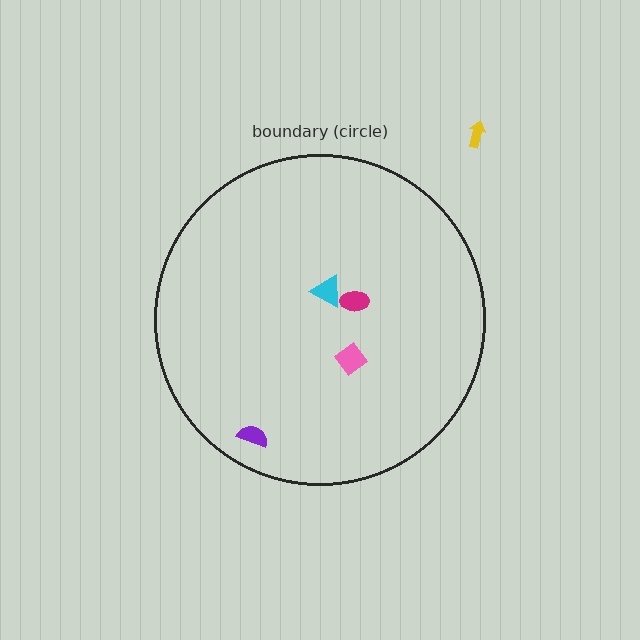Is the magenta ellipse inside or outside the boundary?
Inside.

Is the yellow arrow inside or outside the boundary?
Outside.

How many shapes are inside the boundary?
4 inside, 1 outside.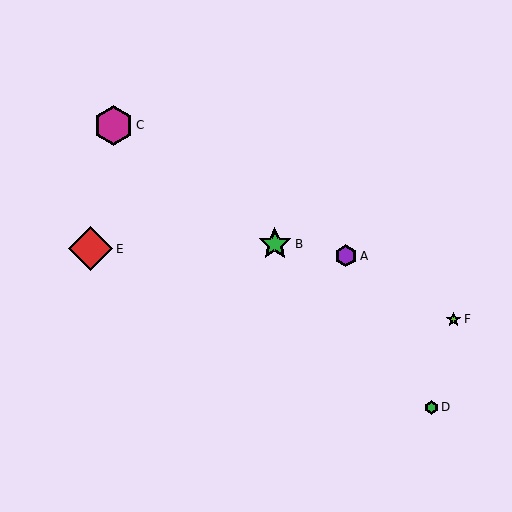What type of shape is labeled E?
Shape E is a red diamond.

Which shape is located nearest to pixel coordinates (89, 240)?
The red diamond (labeled E) at (91, 249) is nearest to that location.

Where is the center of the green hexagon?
The center of the green hexagon is at (431, 407).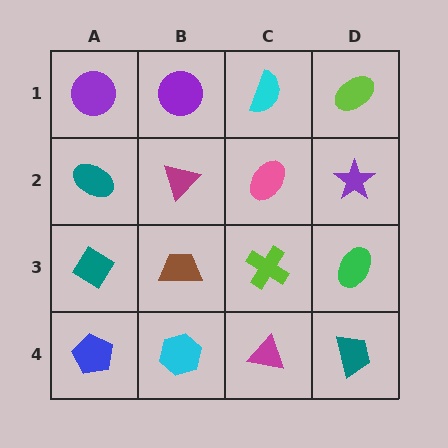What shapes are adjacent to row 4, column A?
A teal diamond (row 3, column A), a cyan hexagon (row 4, column B).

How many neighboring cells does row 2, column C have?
4.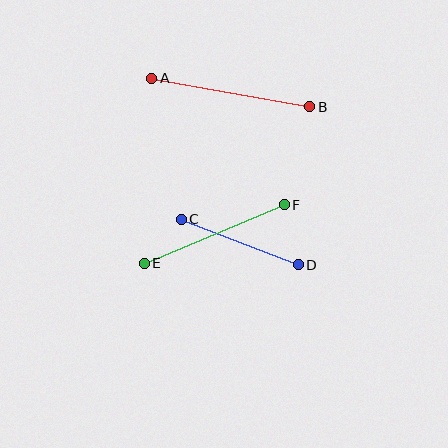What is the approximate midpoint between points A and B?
The midpoint is at approximately (231, 93) pixels.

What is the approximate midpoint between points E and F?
The midpoint is at approximately (214, 234) pixels.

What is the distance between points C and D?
The distance is approximately 126 pixels.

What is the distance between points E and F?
The distance is approximately 152 pixels.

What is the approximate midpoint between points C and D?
The midpoint is at approximately (240, 242) pixels.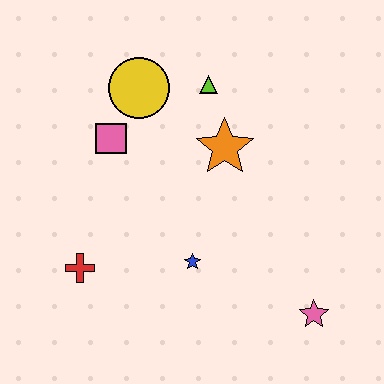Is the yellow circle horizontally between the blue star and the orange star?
No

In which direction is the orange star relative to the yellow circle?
The orange star is to the right of the yellow circle.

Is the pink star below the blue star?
Yes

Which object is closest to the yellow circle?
The pink square is closest to the yellow circle.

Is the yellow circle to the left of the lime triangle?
Yes